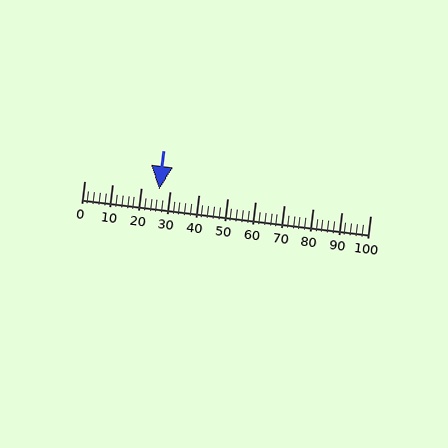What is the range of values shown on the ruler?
The ruler shows values from 0 to 100.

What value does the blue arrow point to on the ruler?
The blue arrow points to approximately 26.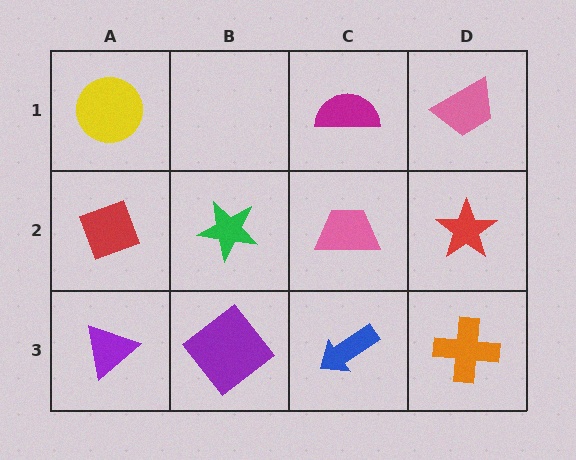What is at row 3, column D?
An orange cross.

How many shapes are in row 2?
4 shapes.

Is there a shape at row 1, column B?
No, that cell is empty.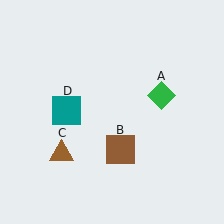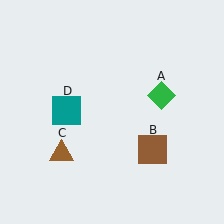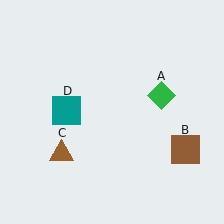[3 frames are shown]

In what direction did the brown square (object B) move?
The brown square (object B) moved right.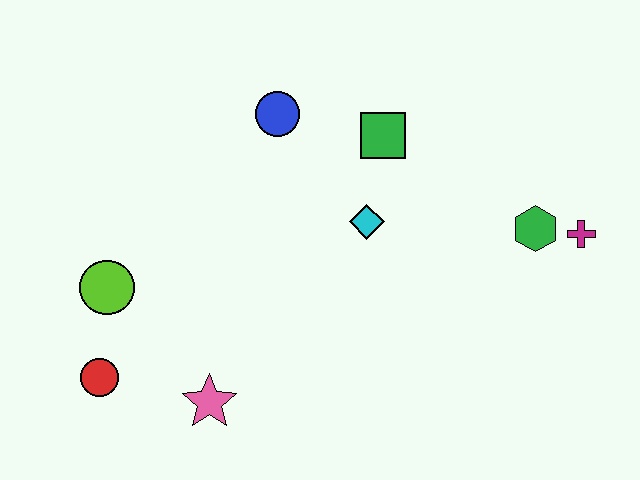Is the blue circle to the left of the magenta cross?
Yes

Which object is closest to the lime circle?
The red circle is closest to the lime circle.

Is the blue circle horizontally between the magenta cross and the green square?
No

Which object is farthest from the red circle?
The magenta cross is farthest from the red circle.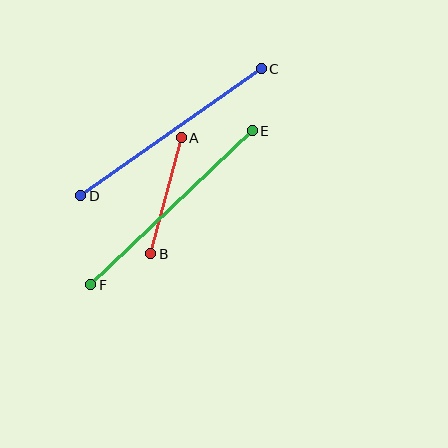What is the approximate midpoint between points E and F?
The midpoint is at approximately (172, 208) pixels.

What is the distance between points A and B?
The distance is approximately 120 pixels.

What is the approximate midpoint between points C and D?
The midpoint is at approximately (171, 132) pixels.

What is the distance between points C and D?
The distance is approximately 221 pixels.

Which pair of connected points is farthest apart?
Points E and F are farthest apart.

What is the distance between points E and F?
The distance is approximately 223 pixels.